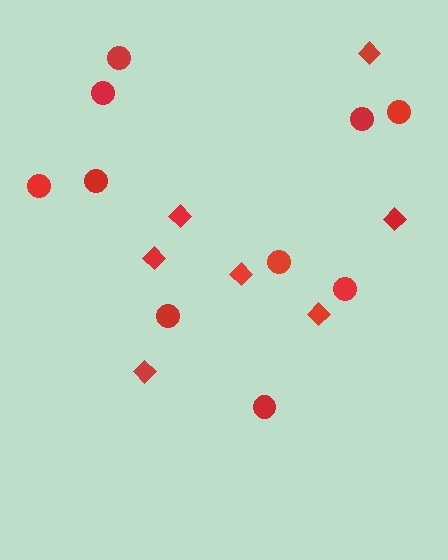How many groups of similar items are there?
There are 2 groups: one group of diamonds (7) and one group of circles (10).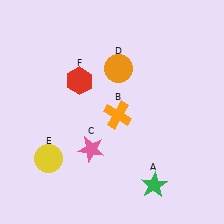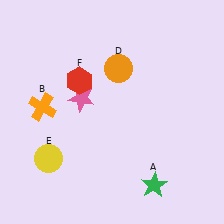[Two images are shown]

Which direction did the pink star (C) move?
The pink star (C) moved up.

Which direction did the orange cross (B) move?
The orange cross (B) moved left.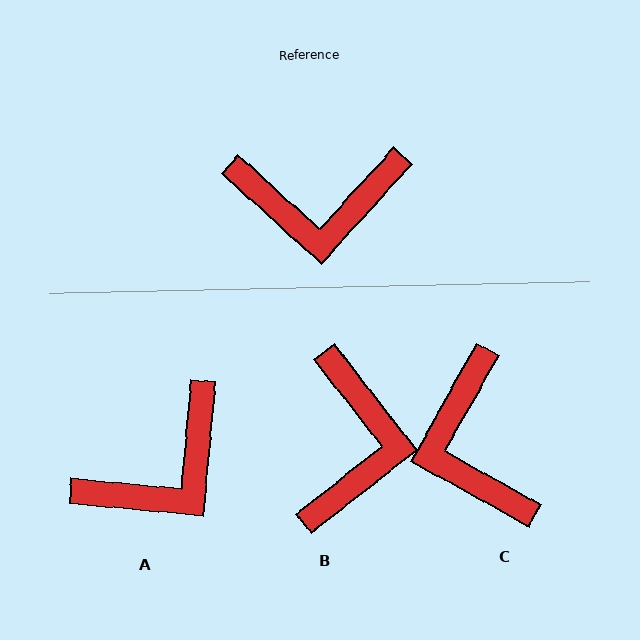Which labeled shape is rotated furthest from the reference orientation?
B, about 81 degrees away.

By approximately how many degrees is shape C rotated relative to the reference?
Approximately 77 degrees clockwise.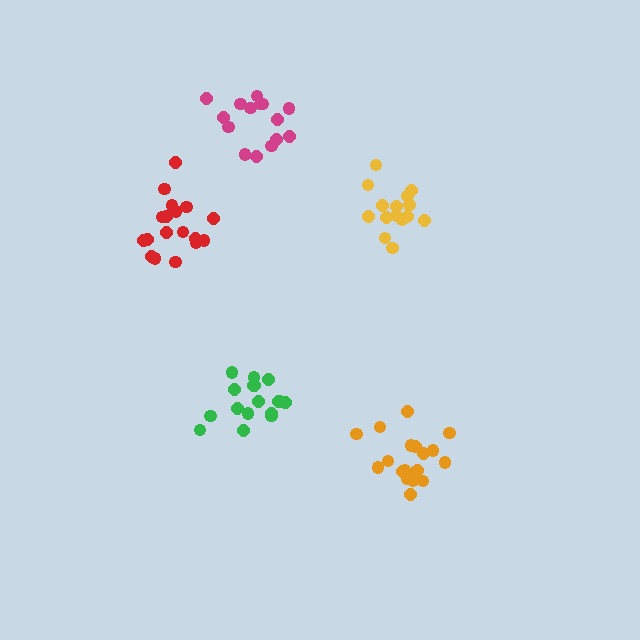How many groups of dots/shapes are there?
There are 5 groups.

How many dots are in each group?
Group 1: 19 dots, Group 2: 18 dots, Group 3: 15 dots, Group 4: 17 dots, Group 5: 15 dots (84 total).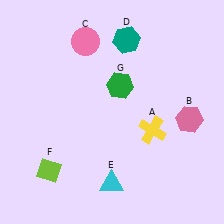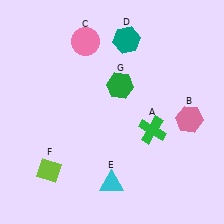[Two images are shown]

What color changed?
The cross (A) changed from yellow in Image 1 to green in Image 2.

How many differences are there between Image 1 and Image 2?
There is 1 difference between the two images.